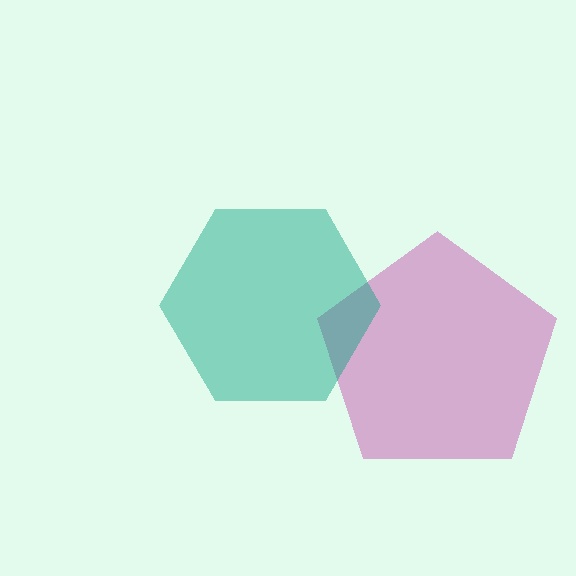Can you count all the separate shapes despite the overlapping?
Yes, there are 2 separate shapes.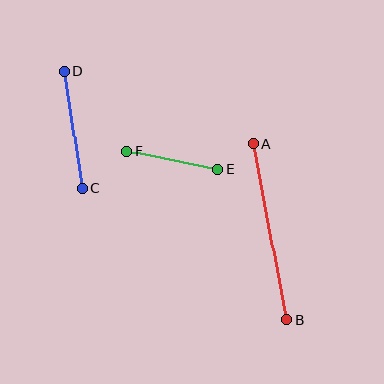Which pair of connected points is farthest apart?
Points A and B are farthest apart.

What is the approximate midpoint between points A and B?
The midpoint is at approximately (270, 232) pixels.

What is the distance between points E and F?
The distance is approximately 93 pixels.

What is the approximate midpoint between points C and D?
The midpoint is at approximately (73, 130) pixels.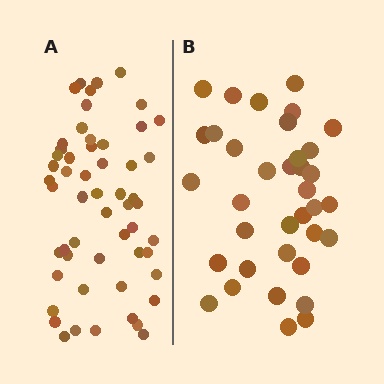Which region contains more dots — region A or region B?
Region A (the left region) has more dots.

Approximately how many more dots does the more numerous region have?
Region A has approximately 20 more dots than region B.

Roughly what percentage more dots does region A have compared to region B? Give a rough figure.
About 55% more.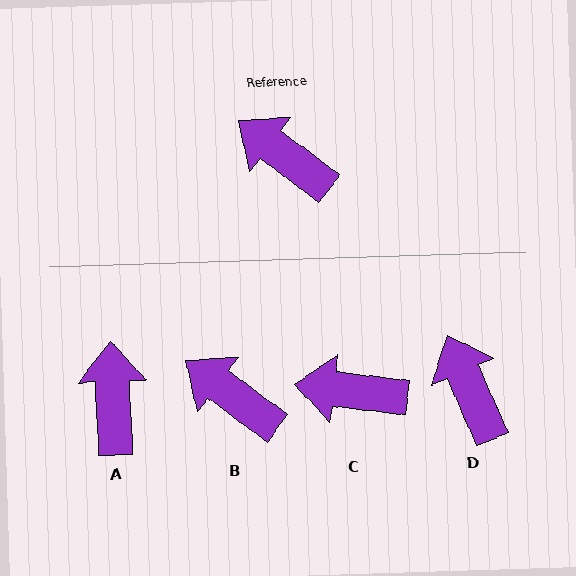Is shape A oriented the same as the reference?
No, it is off by about 51 degrees.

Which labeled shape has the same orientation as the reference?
B.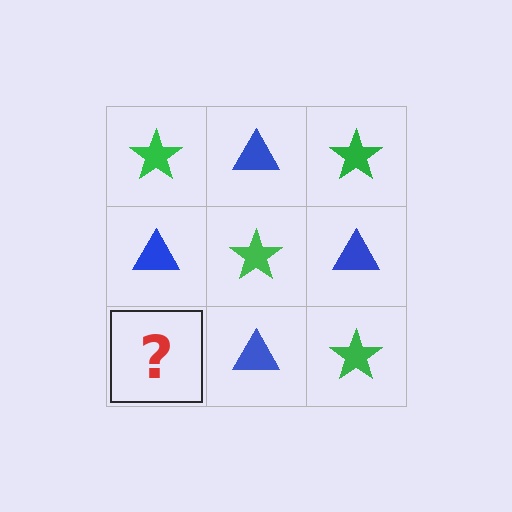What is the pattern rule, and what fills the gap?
The rule is that it alternates green star and blue triangle in a checkerboard pattern. The gap should be filled with a green star.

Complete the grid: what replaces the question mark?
The question mark should be replaced with a green star.